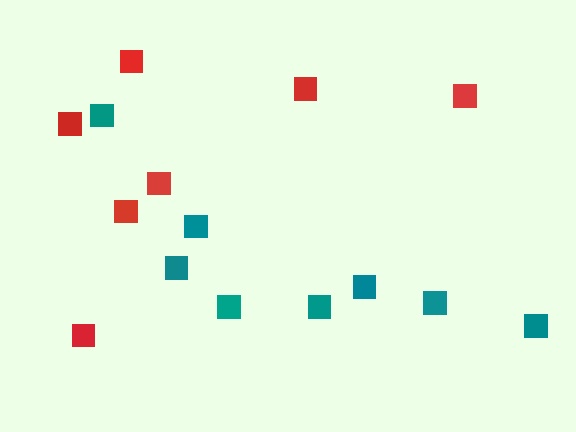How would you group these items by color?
There are 2 groups: one group of red squares (7) and one group of teal squares (8).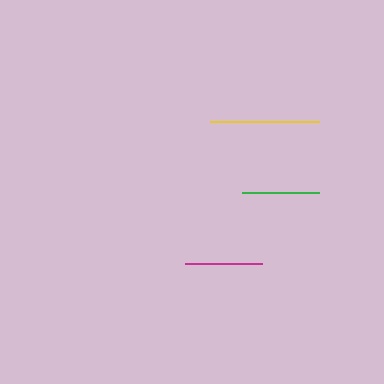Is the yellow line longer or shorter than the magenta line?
The yellow line is longer than the magenta line.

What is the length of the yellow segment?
The yellow segment is approximately 110 pixels long.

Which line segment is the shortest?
The magenta line is the shortest at approximately 77 pixels.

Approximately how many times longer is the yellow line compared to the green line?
The yellow line is approximately 1.4 times the length of the green line.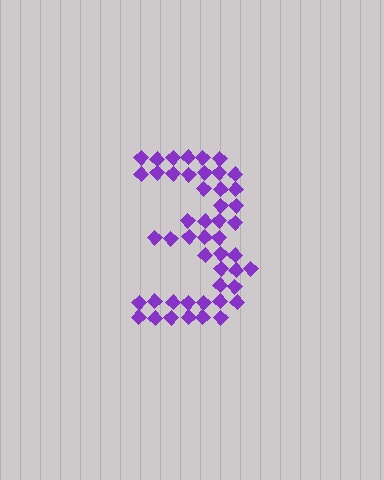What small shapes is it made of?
It is made of small diamonds.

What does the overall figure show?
The overall figure shows the digit 3.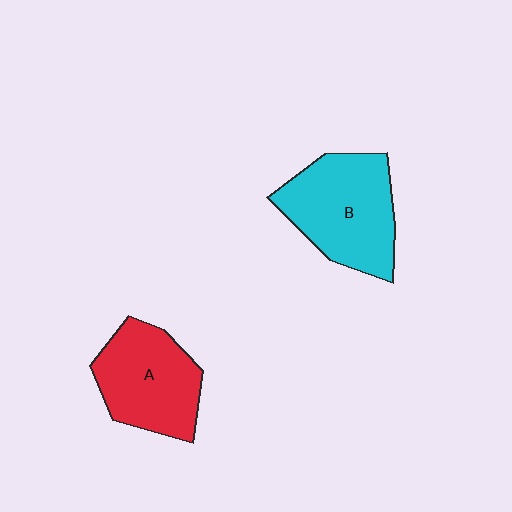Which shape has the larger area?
Shape B (cyan).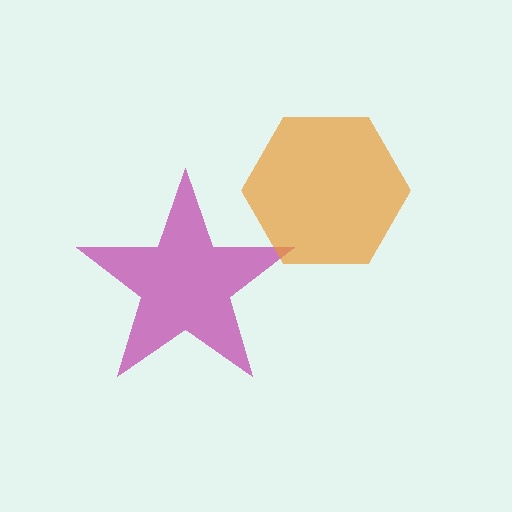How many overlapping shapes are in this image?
There are 2 overlapping shapes in the image.